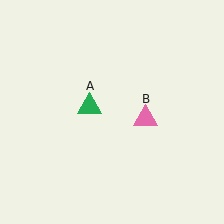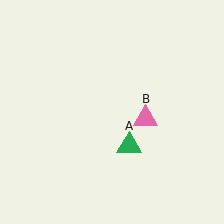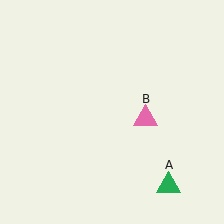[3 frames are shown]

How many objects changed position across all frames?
1 object changed position: green triangle (object A).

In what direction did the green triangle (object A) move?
The green triangle (object A) moved down and to the right.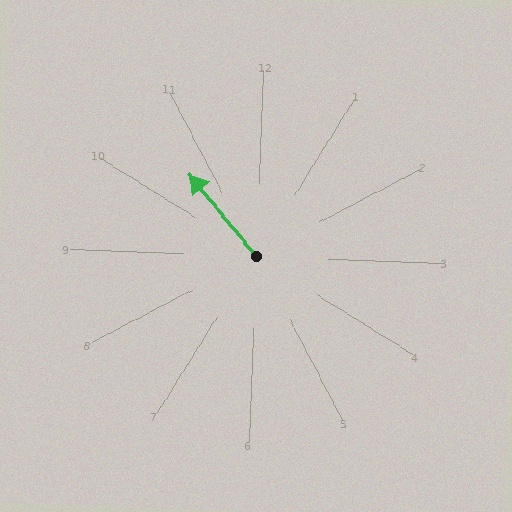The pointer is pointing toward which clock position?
Roughly 11 o'clock.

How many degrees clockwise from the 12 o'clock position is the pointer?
Approximately 319 degrees.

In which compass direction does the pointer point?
Northwest.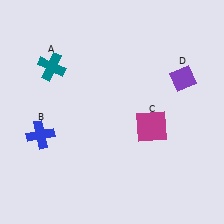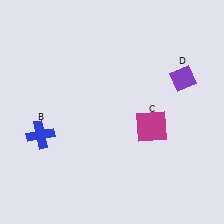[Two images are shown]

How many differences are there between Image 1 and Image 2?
There is 1 difference between the two images.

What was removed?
The teal cross (A) was removed in Image 2.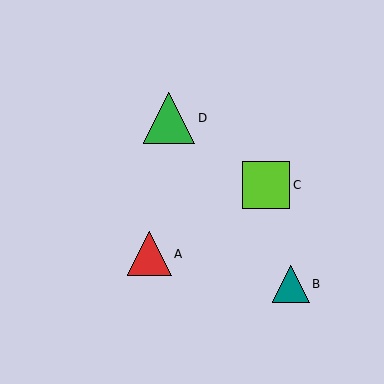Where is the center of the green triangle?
The center of the green triangle is at (169, 118).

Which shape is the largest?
The green triangle (labeled D) is the largest.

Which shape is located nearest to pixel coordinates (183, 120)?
The green triangle (labeled D) at (169, 118) is nearest to that location.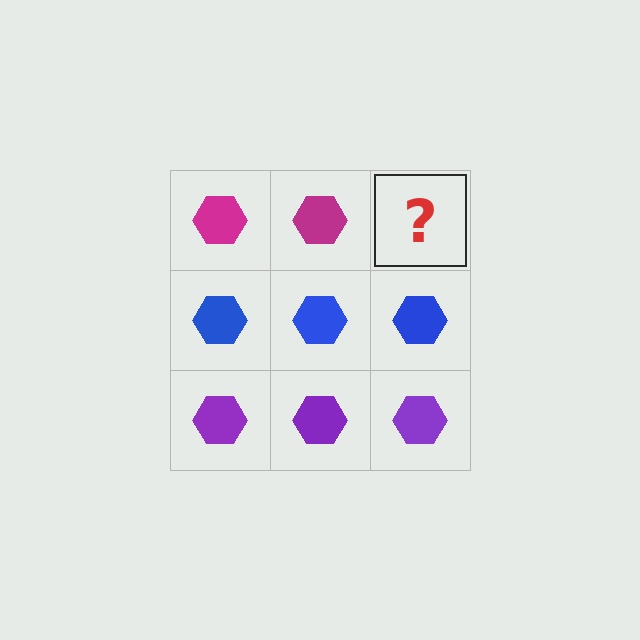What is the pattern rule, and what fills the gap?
The rule is that each row has a consistent color. The gap should be filled with a magenta hexagon.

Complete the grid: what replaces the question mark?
The question mark should be replaced with a magenta hexagon.